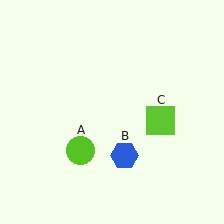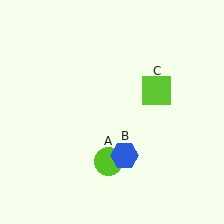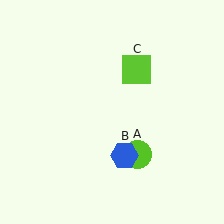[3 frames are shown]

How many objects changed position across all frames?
2 objects changed position: lime circle (object A), lime square (object C).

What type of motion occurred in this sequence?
The lime circle (object A), lime square (object C) rotated counterclockwise around the center of the scene.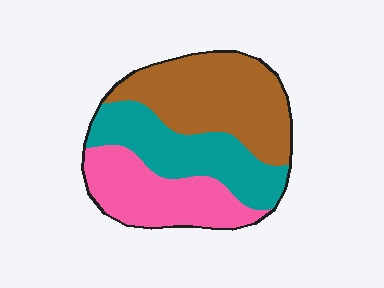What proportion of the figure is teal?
Teal takes up about one third (1/3) of the figure.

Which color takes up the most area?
Brown, at roughly 40%.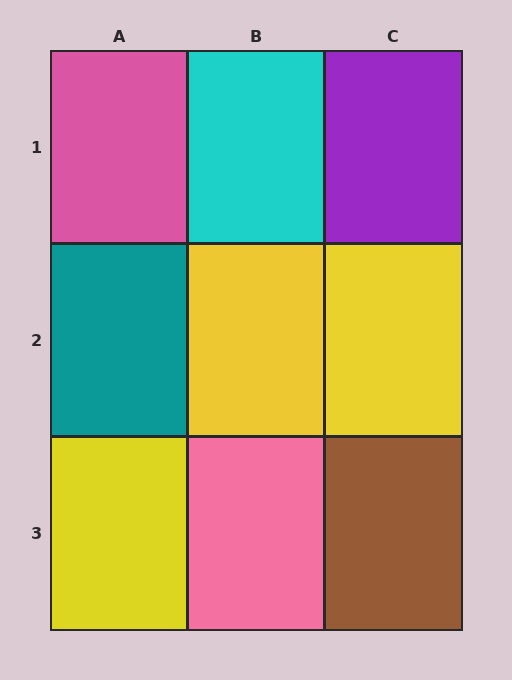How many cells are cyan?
1 cell is cyan.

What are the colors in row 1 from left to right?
Pink, cyan, purple.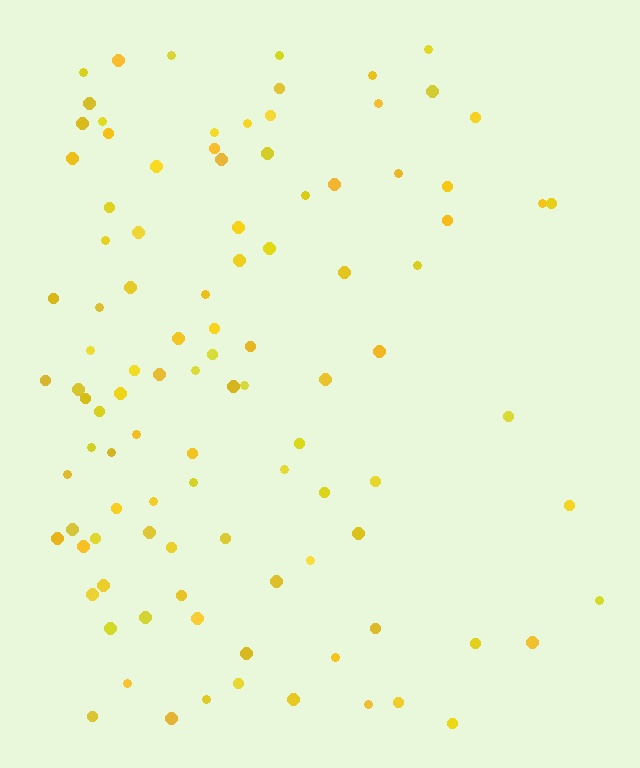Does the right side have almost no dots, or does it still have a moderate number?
Still a moderate number, just noticeably fewer than the left.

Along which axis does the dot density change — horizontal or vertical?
Horizontal.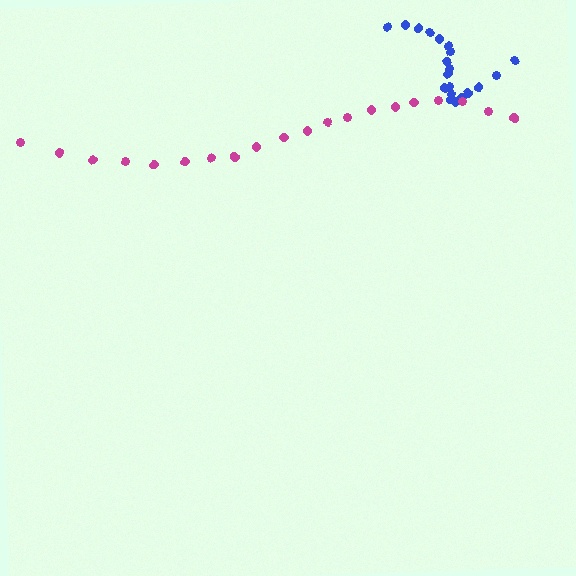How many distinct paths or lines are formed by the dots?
There are 2 distinct paths.